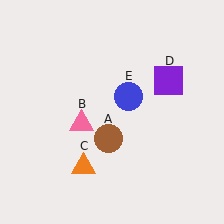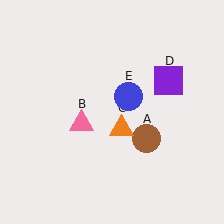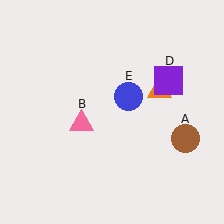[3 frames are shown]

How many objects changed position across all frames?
2 objects changed position: brown circle (object A), orange triangle (object C).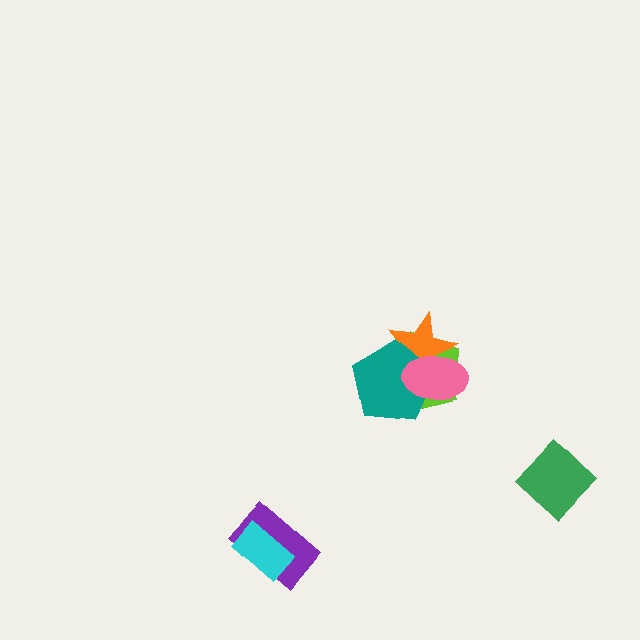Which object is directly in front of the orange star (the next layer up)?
The teal pentagon is directly in front of the orange star.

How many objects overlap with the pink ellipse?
3 objects overlap with the pink ellipse.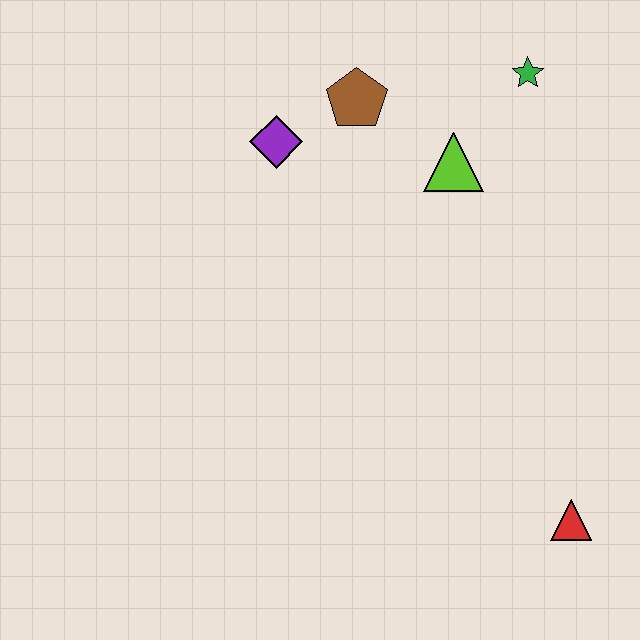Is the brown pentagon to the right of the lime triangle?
No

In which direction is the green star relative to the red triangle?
The green star is above the red triangle.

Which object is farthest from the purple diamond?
The red triangle is farthest from the purple diamond.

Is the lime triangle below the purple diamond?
Yes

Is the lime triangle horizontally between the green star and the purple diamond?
Yes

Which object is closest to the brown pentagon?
The purple diamond is closest to the brown pentagon.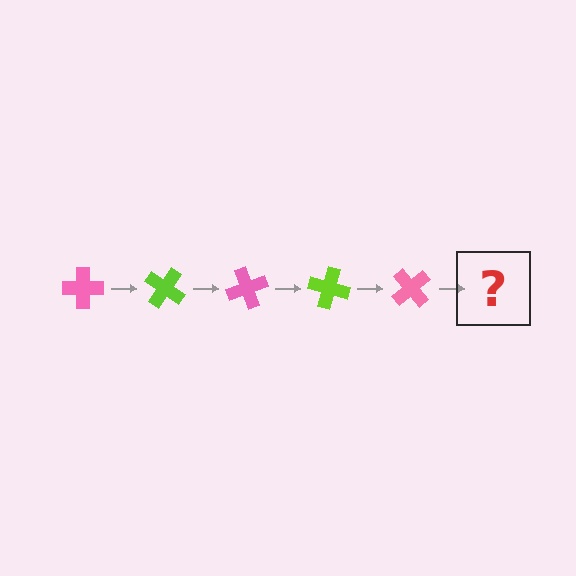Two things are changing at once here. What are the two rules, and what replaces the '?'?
The two rules are that it rotates 35 degrees each step and the color cycles through pink and lime. The '?' should be a lime cross, rotated 175 degrees from the start.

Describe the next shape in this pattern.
It should be a lime cross, rotated 175 degrees from the start.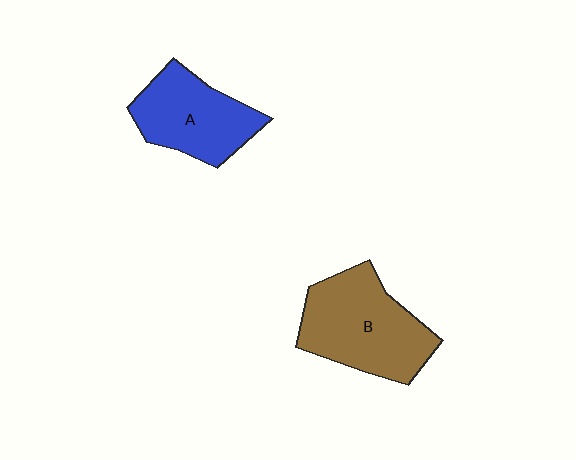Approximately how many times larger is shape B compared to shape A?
Approximately 1.3 times.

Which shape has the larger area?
Shape B (brown).